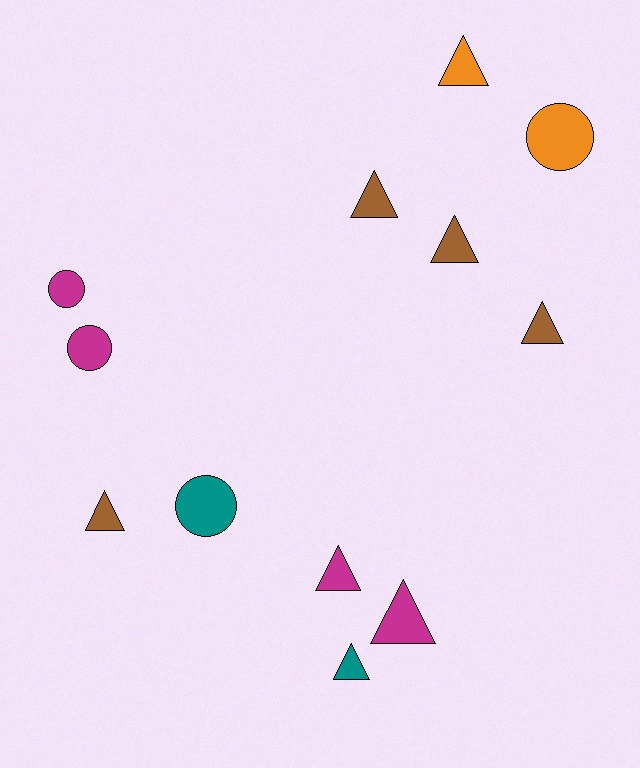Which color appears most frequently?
Brown, with 4 objects.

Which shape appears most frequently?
Triangle, with 8 objects.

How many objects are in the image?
There are 12 objects.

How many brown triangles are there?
There are 4 brown triangles.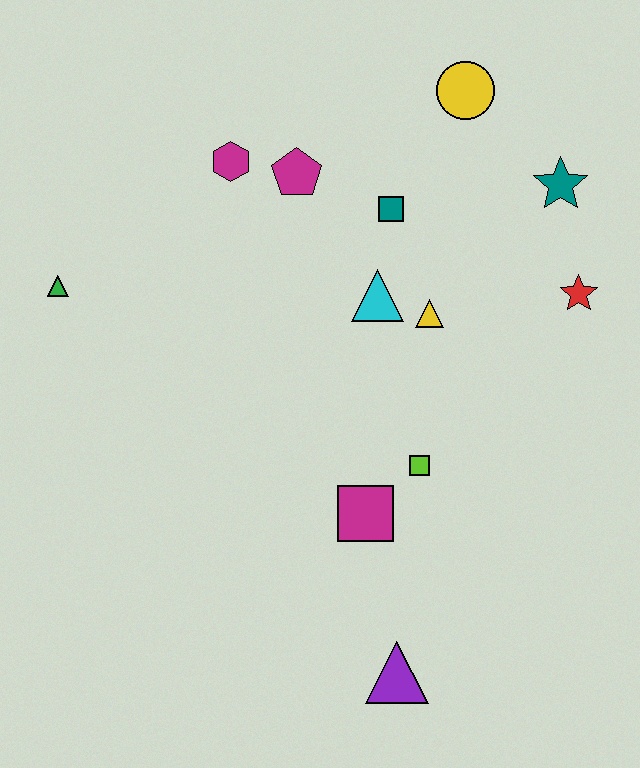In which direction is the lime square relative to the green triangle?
The lime square is to the right of the green triangle.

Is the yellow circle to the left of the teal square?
No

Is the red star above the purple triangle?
Yes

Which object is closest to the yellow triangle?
The cyan triangle is closest to the yellow triangle.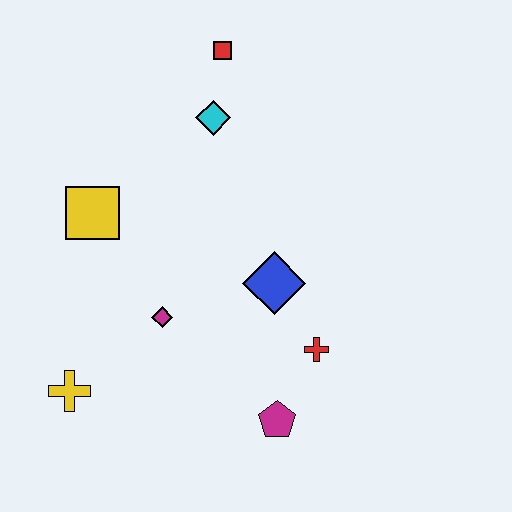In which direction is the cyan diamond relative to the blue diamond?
The cyan diamond is above the blue diamond.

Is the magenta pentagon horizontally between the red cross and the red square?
Yes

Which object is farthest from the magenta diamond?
The red square is farthest from the magenta diamond.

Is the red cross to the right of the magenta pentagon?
Yes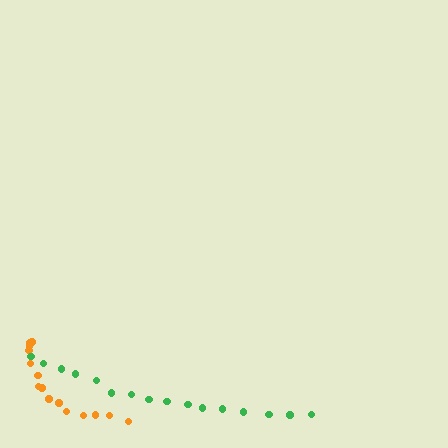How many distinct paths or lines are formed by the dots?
There are 2 distinct paths.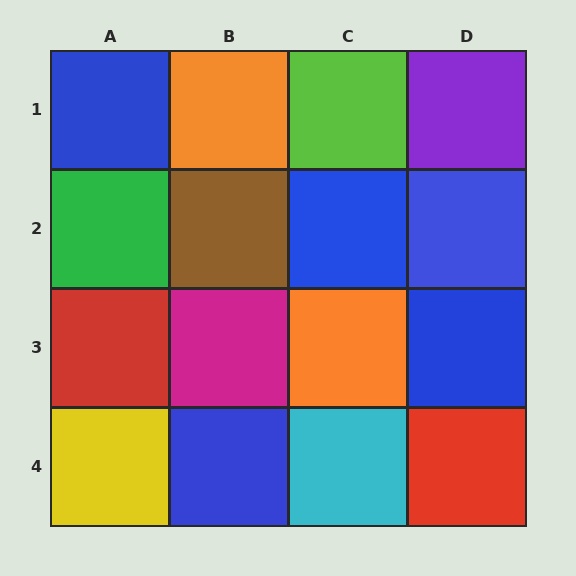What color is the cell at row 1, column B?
Orange.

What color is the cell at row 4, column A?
Yellow.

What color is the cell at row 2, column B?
Brown.